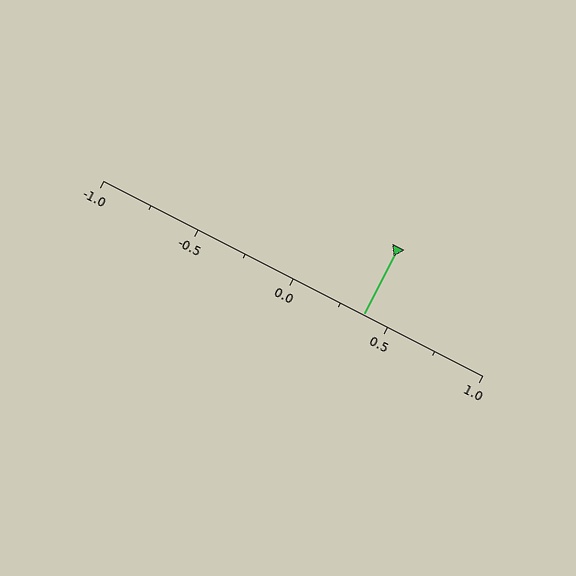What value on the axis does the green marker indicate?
The marker indicates approximately 0.38.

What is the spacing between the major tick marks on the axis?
The major ticks are spaced 0.5 apart.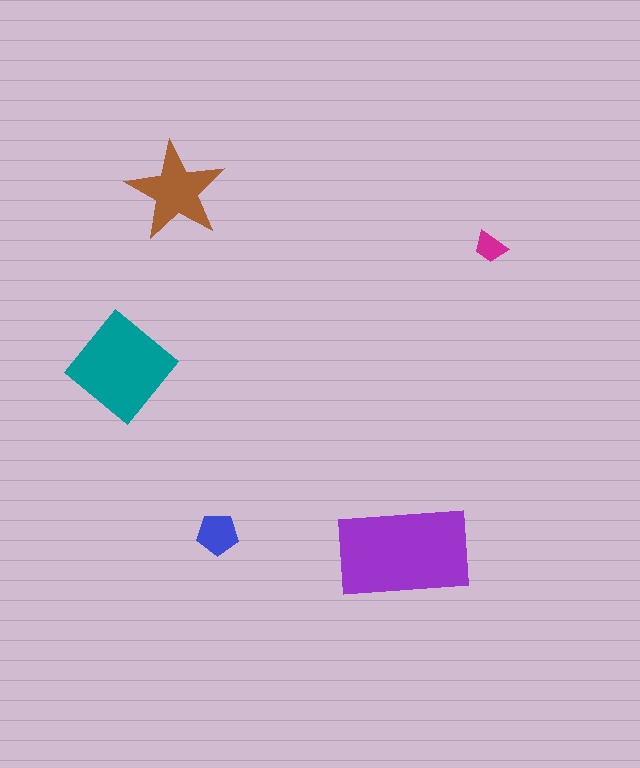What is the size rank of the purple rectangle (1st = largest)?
1st.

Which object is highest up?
The brown star is topmost.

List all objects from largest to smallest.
The purple rectangle, the teal diamond, the brown star, the blue pentagon, the magenta trapezoid.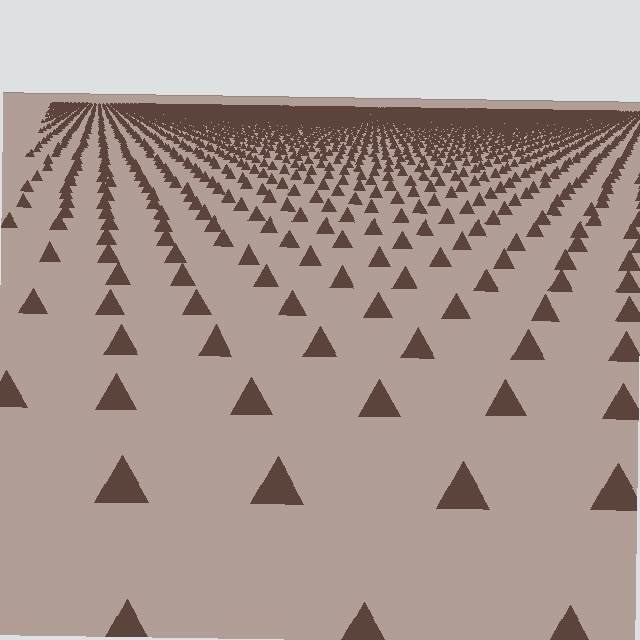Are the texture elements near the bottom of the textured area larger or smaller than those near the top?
Larger. Near the bottom, elements are closer to the viewer and appear at a bigger on-screen size.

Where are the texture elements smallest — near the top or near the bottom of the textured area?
Near the top.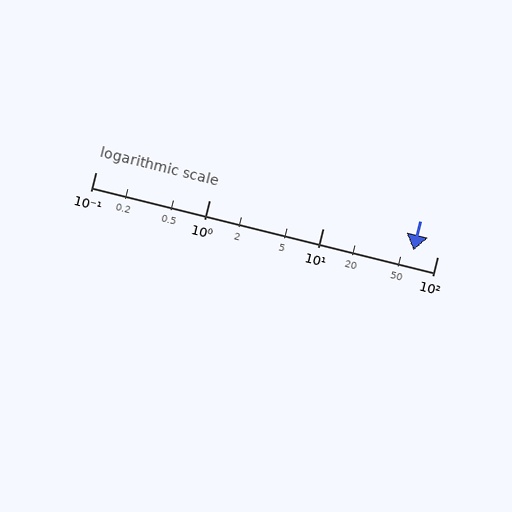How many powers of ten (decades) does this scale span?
The scale spans 3 decades, from 0.1 to 100.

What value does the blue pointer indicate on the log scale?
The pointer indicates approximately 62.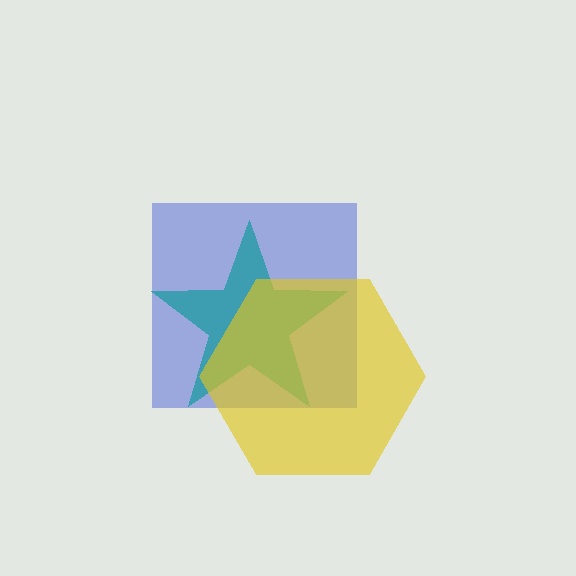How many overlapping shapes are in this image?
There are 3 overlapping shapes in the image.